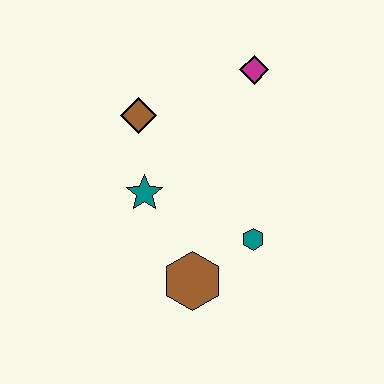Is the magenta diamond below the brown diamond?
No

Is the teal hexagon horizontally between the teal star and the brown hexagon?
No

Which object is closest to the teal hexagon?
The brown hexagon is closest to the teal hexagon.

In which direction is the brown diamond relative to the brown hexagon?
The brown diamond is above the brown hexagon.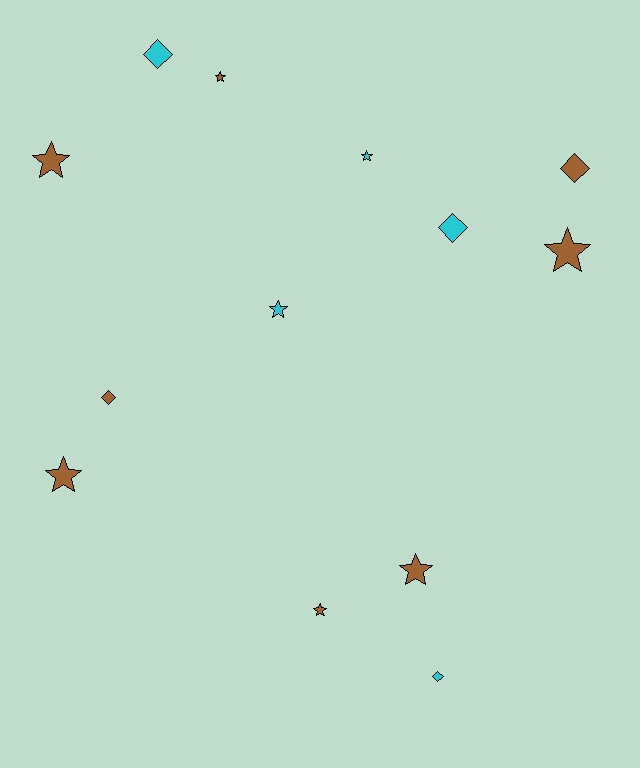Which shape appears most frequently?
Star, with 8 objects.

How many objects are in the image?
There are 13 objects.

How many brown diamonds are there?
There are 2 brown diamonds.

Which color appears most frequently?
Brown, with 8 objects.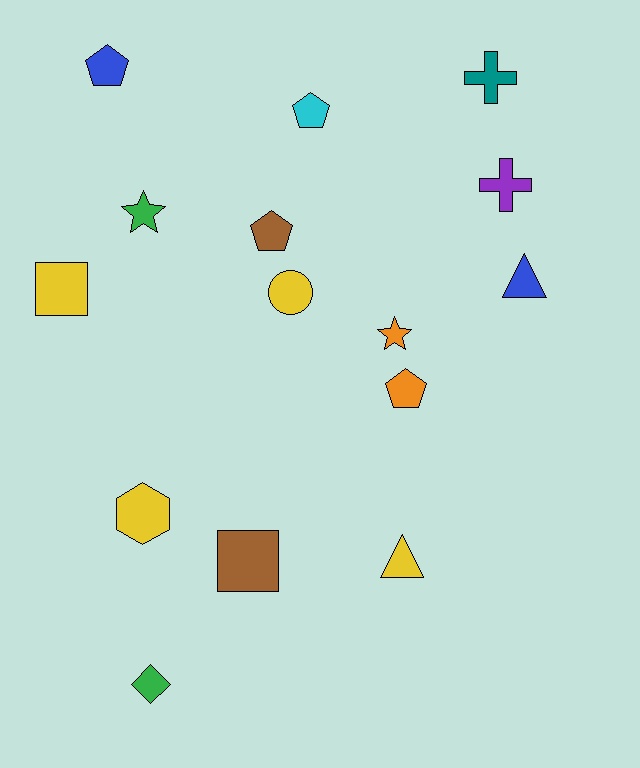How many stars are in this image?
There are 2 stars.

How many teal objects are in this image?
There is 1 teal object.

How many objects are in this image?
There are 15 objects.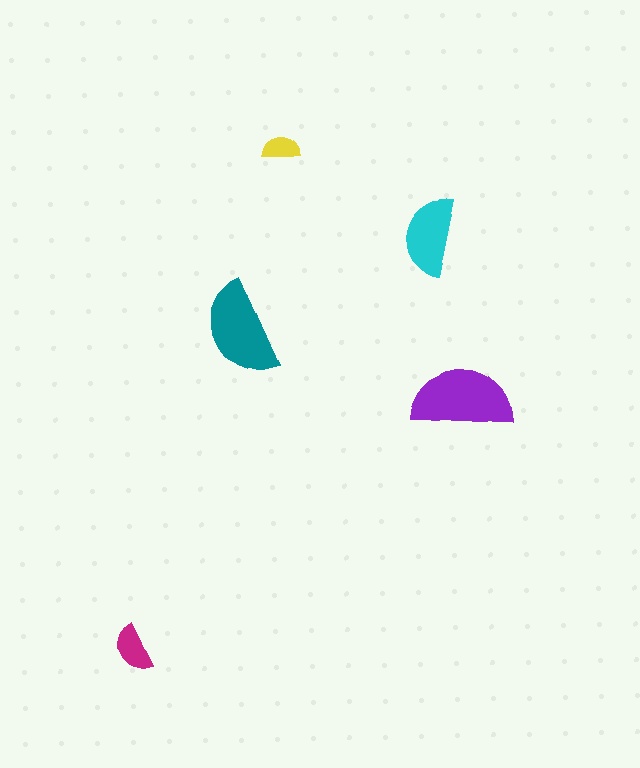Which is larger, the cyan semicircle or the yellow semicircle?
The cyan one.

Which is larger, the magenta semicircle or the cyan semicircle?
The cyan one.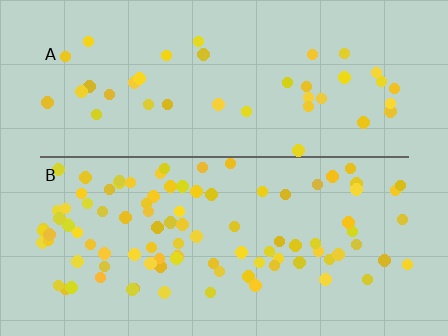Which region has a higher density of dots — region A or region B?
B (the bottom).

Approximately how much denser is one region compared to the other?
Approximately 2.5× — region B over region A.